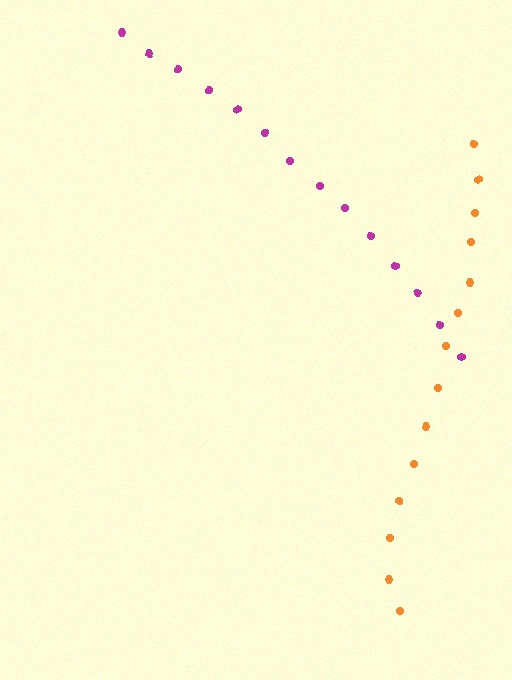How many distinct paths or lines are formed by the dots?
There are 2 distinct paths.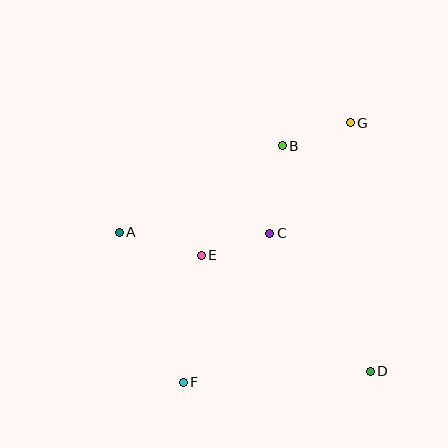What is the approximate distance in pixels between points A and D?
The distance between A and D is approximately 287 pixels.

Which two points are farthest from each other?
Points F and G are farthest from each other.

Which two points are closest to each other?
Points B and G are closest to each other.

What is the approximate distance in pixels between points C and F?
The distance between C and F is approximately 173 pixels.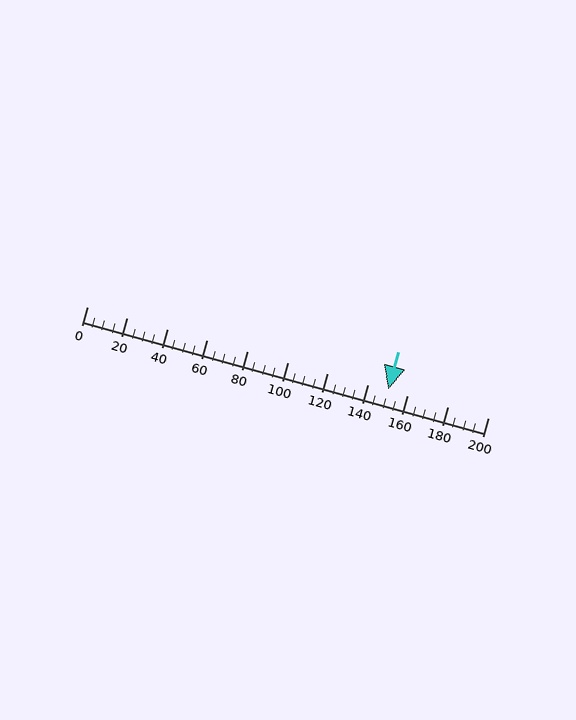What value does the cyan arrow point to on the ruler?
The cyan arrow points to approximately 150.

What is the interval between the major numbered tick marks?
The major tick marks are spaced 20 units apart.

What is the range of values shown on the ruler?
The ruler shows values from 0 to 200.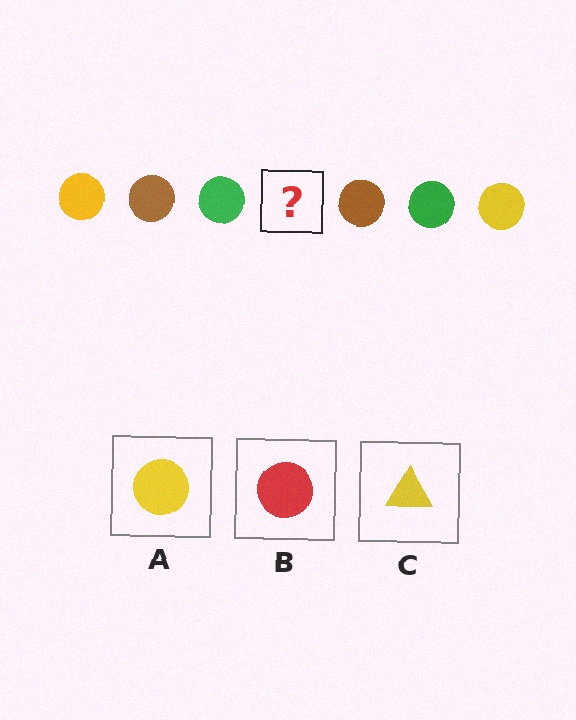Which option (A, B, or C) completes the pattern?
A.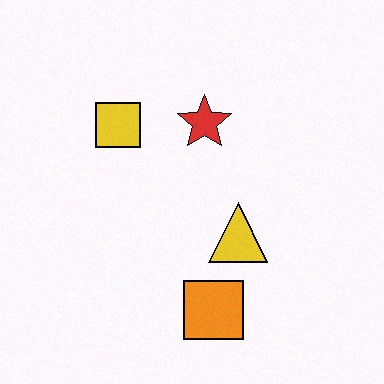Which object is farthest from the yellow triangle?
The yellow square is farthest from the yellow triangle.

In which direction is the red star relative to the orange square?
The red star is above the orange square.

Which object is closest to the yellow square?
The red star is closest to the yellow square.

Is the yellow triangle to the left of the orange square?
No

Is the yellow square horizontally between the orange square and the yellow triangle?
No